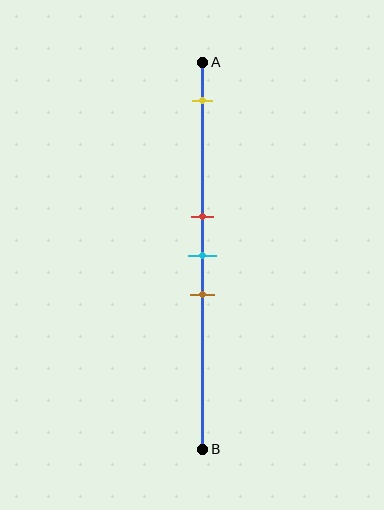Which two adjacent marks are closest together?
The red and cyan marks are the closest adjacent pair.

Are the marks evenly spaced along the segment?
No, the marks are not evenly spaced.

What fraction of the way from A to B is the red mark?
The red mark is approximately 40% (0.4) of the way from A to B.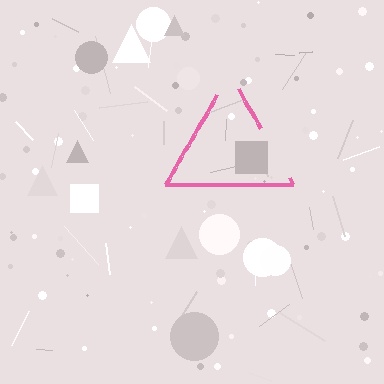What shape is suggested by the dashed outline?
The dashed outline suggests a triangle.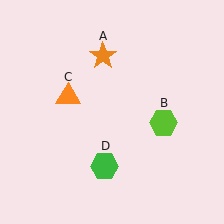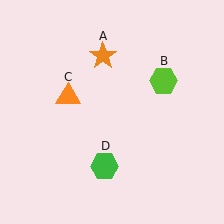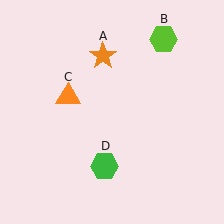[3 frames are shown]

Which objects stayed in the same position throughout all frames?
Orange star (object A) and orange triangle (object C) and green hexagon (object D) remained stationary.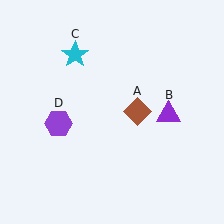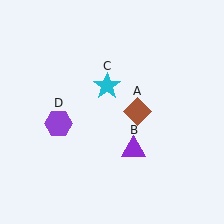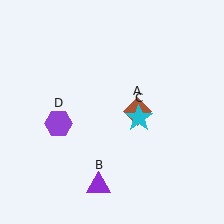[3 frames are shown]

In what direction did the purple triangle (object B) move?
The purple triangle (object B) moved down and to the left.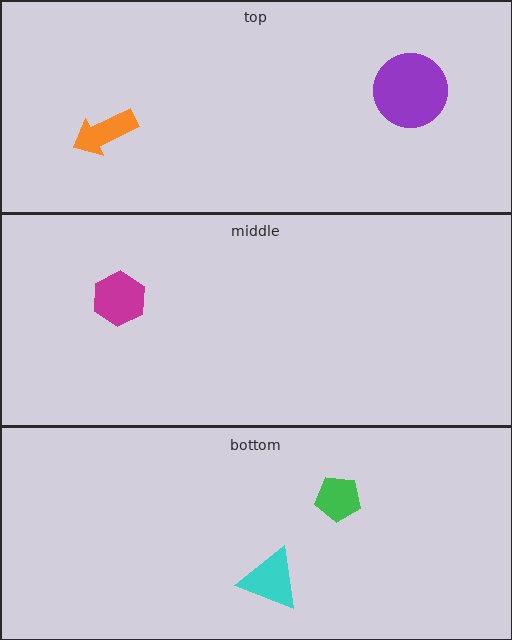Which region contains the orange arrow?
The top region.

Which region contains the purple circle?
The top region.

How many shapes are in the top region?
2.